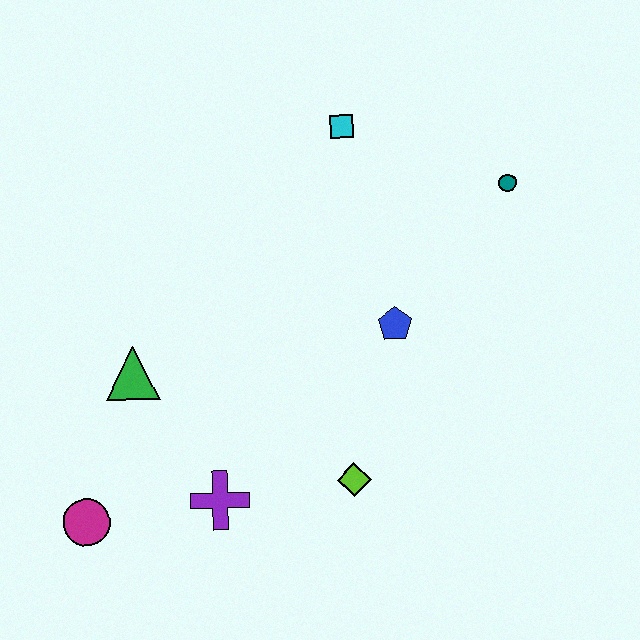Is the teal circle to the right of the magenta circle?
Yes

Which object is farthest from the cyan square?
The magenta circle is farthest from the cyan square.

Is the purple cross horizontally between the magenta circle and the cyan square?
Yes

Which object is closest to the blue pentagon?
The lime diamond is closest to the blue pentagon.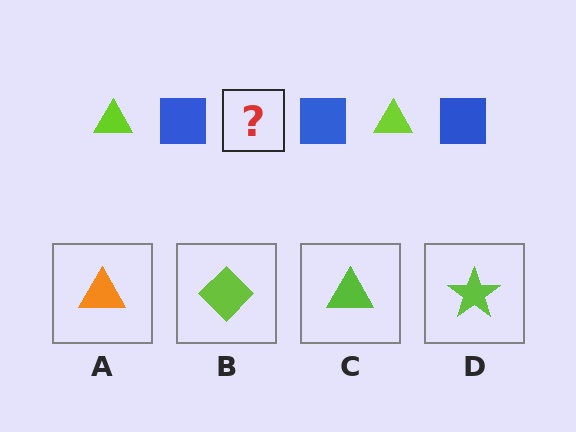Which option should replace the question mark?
Option C.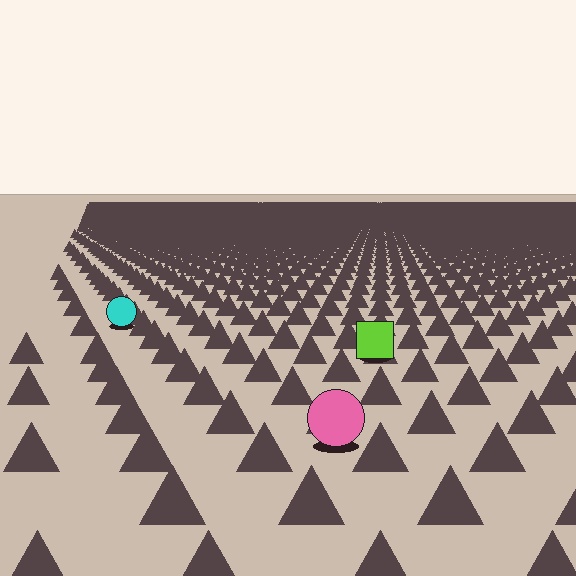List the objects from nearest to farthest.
From nearest to farthest: the pink circle, the lime square, the cyan circle.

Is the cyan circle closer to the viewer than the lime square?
No. The lime square is closer — you can tell from the texture gradient: the ground texture is coarser near it.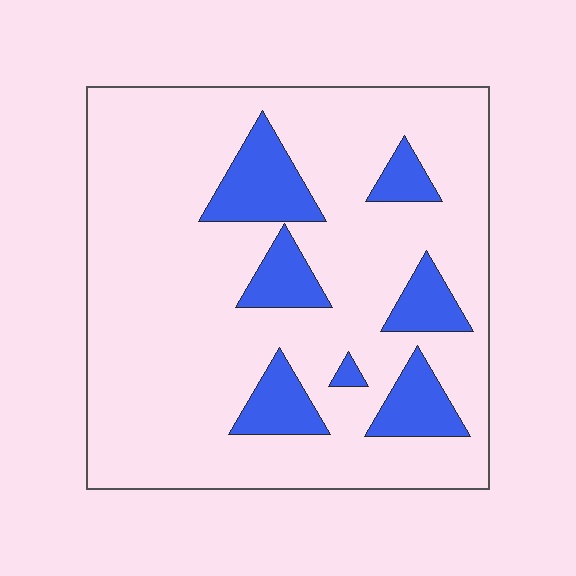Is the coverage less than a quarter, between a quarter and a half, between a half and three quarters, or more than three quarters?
Less than a quarter.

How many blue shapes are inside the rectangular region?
7.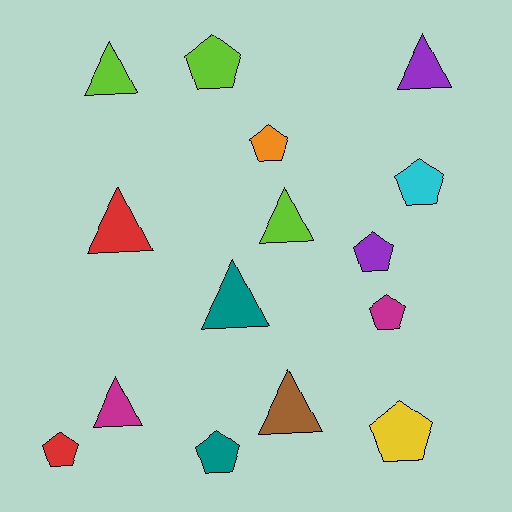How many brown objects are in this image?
There is 1 brown object.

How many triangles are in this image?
There are 7 triangles.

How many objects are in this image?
There are 15 objects.